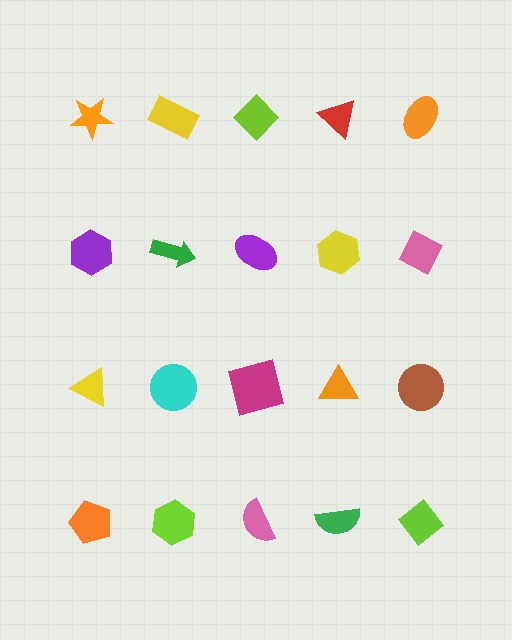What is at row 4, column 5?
A lime diamond.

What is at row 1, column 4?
A red triangle.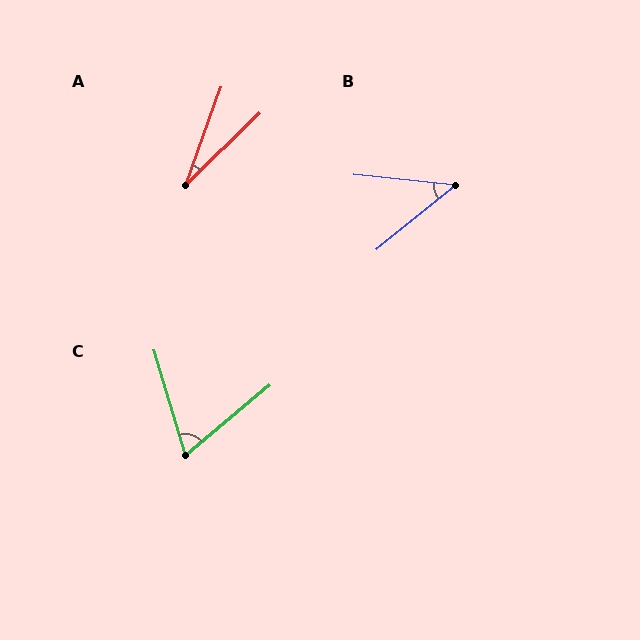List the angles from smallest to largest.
A (26°), B (45°), C (67°).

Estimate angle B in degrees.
Approximately 45 degrees.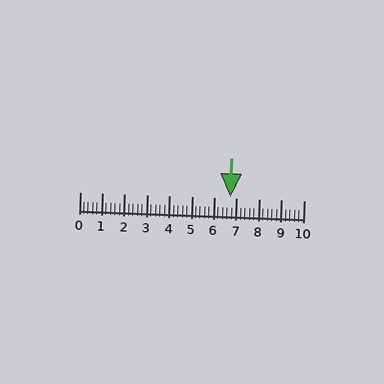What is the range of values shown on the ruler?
The ruler shows values from 0 to 10.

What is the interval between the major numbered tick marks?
The major tick marks are spaced 1 units apart.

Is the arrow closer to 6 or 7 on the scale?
The arrow is closer to 7.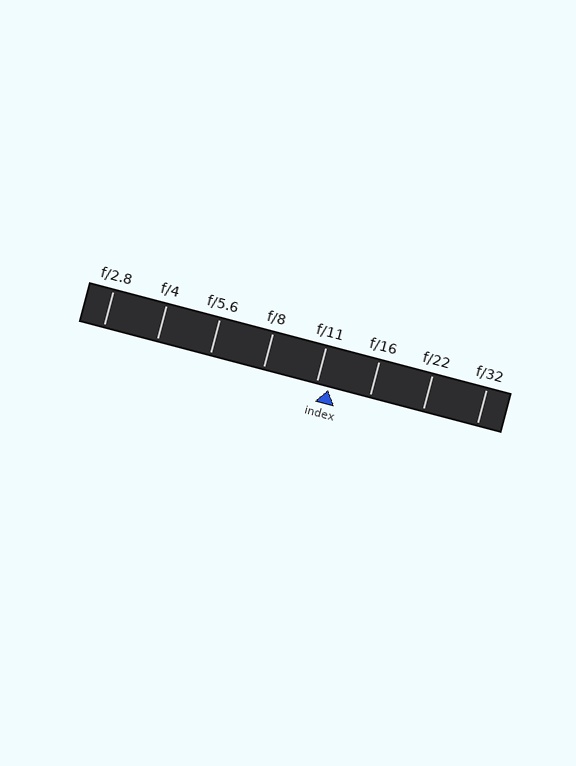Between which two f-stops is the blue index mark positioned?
The index mark is between f/11 and f/16.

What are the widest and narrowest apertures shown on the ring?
The widest aperture shown is f/2.8 and the narrowest is f/32.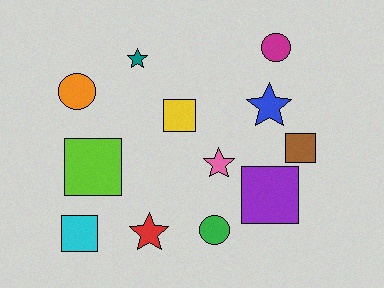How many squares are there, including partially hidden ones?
There are 5 squares.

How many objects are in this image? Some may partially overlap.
There are 12 objects.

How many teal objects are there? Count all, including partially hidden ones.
There is 1 teal object.